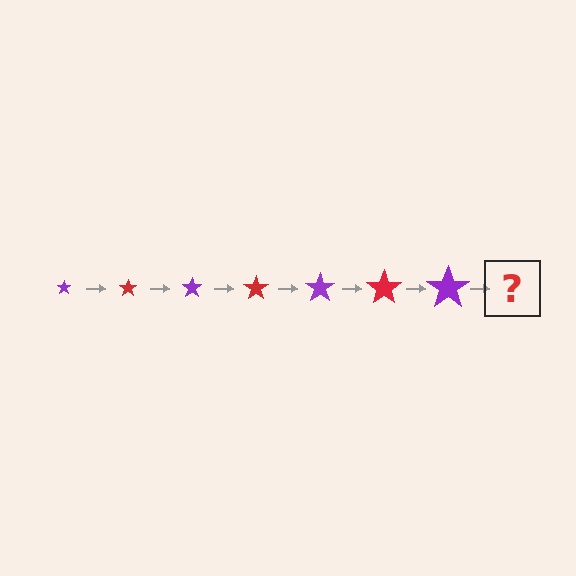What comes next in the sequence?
The next element should be a red star, larger than the previous one.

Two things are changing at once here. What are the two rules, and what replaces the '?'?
The two rules are that the star grows larger each step and the color cycles through purple and red. The '?' should be a red star, larger than the previous one.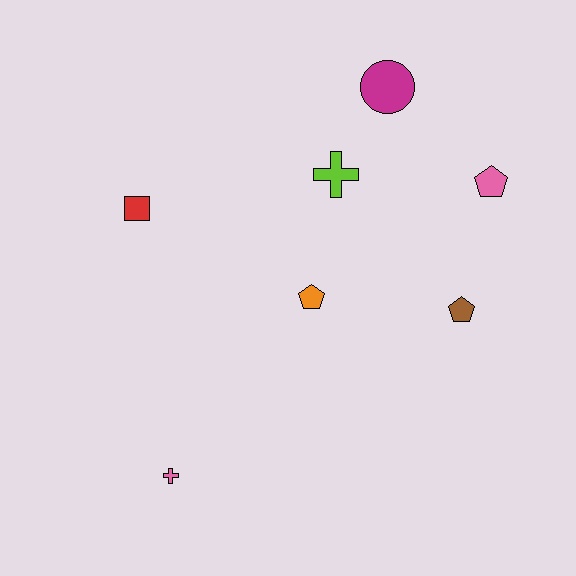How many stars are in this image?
There are no stars.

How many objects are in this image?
There are 7 objects.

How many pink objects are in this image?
There are 2 pink objects.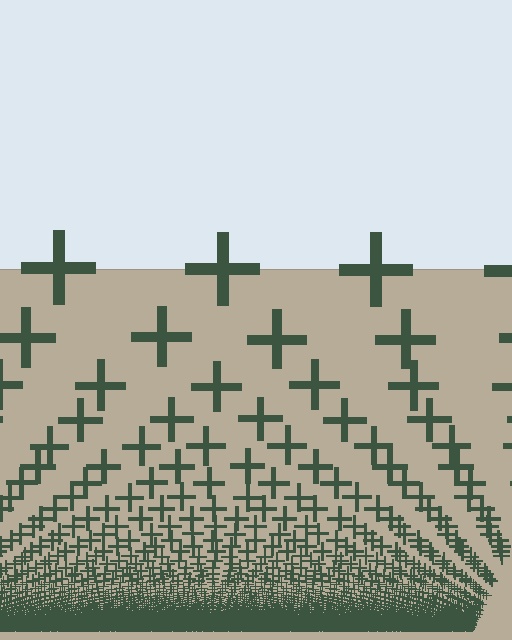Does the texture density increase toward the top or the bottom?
Density increases toward the bottom.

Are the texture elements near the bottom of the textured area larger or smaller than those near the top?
Smaller. The gradient is inverted — elements near the bottom are smaller and denser.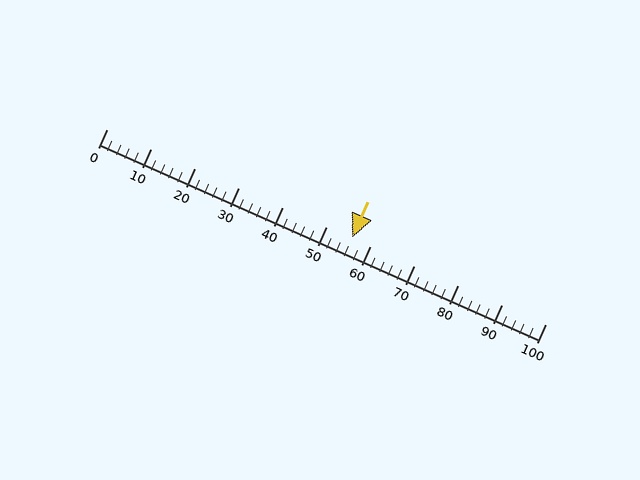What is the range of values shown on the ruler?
The ruler shows values from 0 to 100.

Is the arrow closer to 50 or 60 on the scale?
The arrow is closer to 60.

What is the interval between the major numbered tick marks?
The major tick marks are spaced 10 units apart.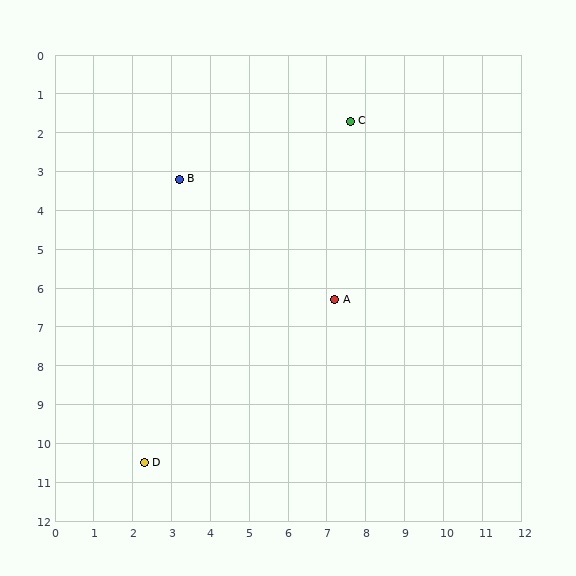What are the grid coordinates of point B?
Point B is at approximately (3.2, 3.2).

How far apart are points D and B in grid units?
Points D and B are about 7.4 grid units apart.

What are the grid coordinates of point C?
Point C is at approximately (7.6, 1.7).